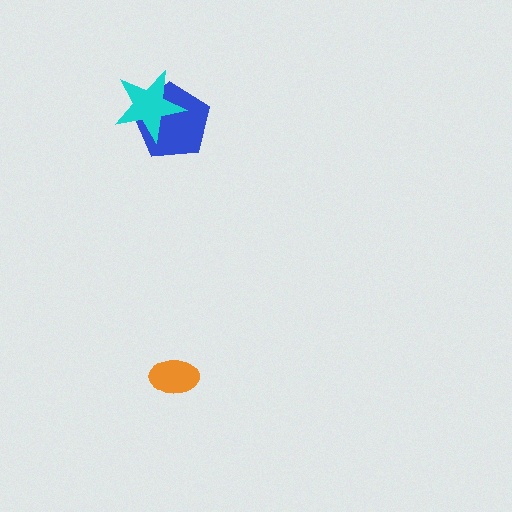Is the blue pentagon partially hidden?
Yes, it is partially covered by another shape.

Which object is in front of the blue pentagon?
The cyan star is in front of the blue pentagon.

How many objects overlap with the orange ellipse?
0 objects overlap with the orange ellipse.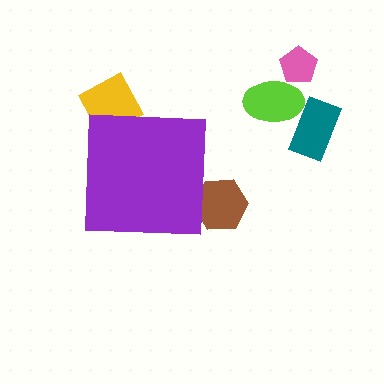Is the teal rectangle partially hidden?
No, the teal rectangle is fully visible.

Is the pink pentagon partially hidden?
No, the pink pentagon is fully visible.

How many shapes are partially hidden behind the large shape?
2 shapes are partially hidden.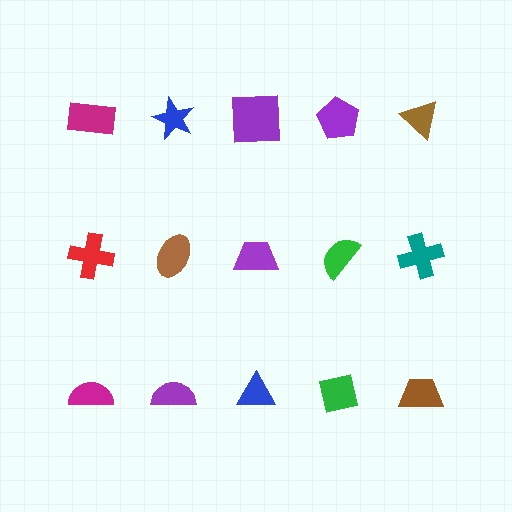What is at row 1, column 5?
A brown triangle.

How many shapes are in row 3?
5 shapes.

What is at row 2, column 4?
A green semicircle.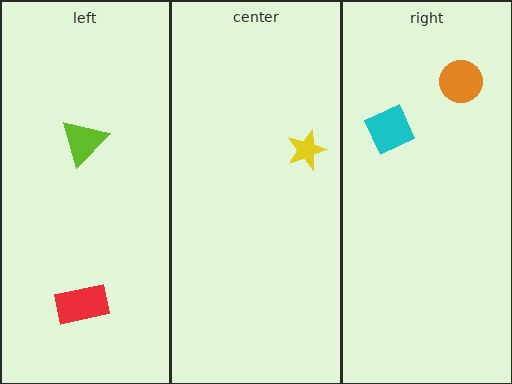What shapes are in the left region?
The lime triangle, the red rectangle.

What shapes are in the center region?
The yellow star.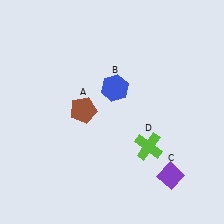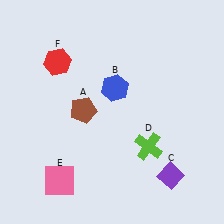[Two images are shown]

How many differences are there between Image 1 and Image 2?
There are 2 differences between the two images.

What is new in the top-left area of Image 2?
A red hexagon (F) was added in the top-left area of Image 2.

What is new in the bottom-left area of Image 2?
A pink square (E) was added in the bottom-left area of Image 2.